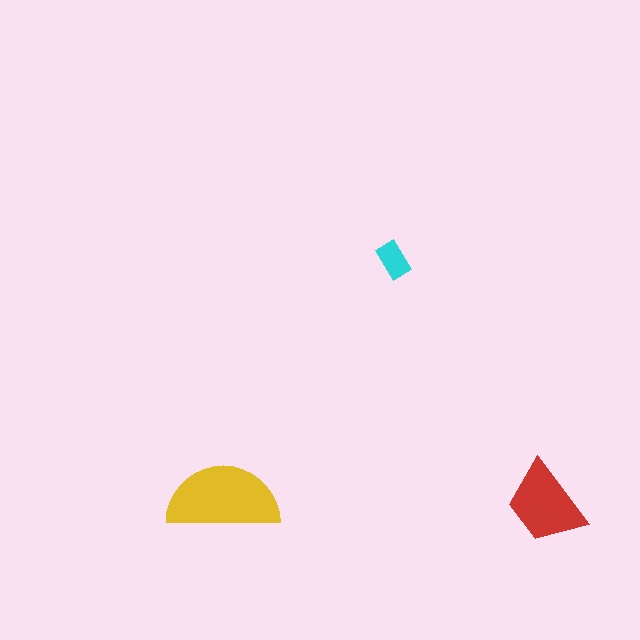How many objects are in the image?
There are 3 objects in the image.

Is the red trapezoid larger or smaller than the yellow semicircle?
Smaller.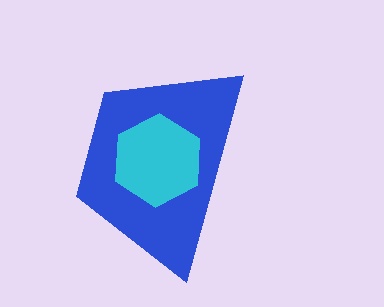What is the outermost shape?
The blue trapezoid.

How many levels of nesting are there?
2.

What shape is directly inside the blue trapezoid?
The cyan hexagon.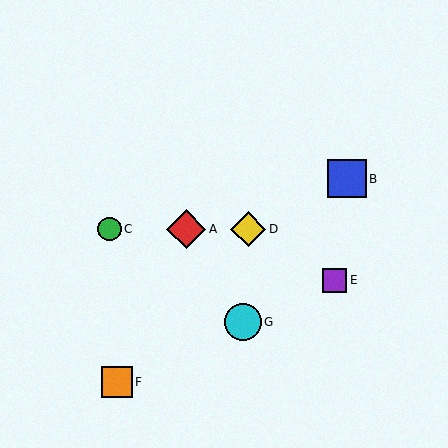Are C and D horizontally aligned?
Yes, both are at y≈229.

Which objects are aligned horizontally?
Objects A, C, D are aligned horizontally.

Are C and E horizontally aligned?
No, C is at y≈229 and E is at y≈280.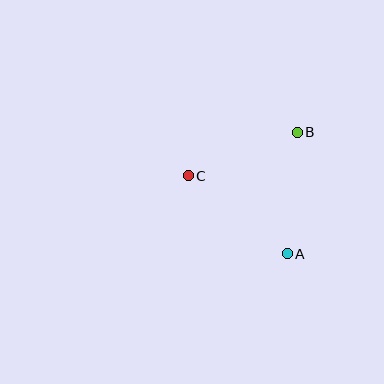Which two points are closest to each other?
Points B and C are closest to each other.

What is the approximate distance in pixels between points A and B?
The distance between A and B is approximately 121 pixels.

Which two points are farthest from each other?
Points A and C are farthest from each other.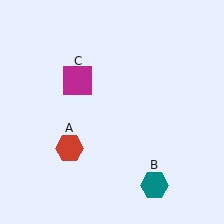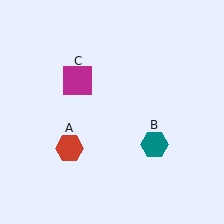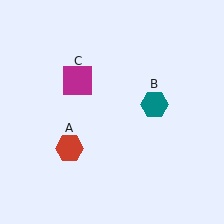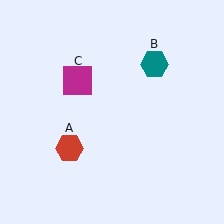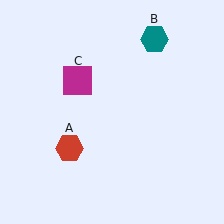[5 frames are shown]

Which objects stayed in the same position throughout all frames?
Red hexagon (object A) and magenta square (object C) remained stationary.